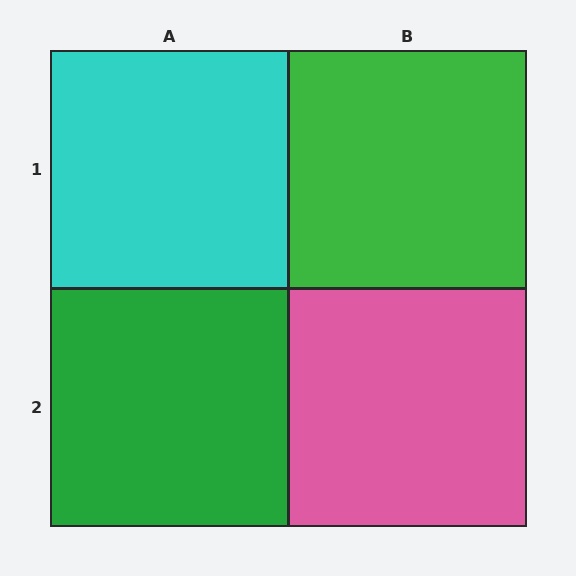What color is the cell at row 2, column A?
Green.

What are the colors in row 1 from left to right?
Cyan, green.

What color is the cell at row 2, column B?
Pink.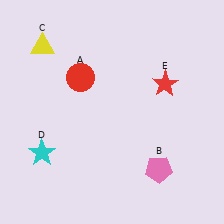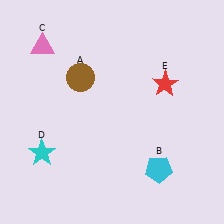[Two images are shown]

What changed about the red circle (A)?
In Image 1, A is red. In Image 2, it changed to brown.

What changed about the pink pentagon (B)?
In Image 1, B is pink. In Image 2, it changed to cyan.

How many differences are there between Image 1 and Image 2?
There are 3 differences between the two images.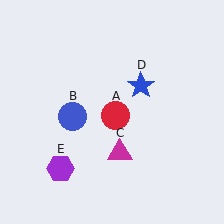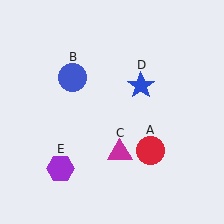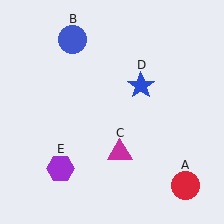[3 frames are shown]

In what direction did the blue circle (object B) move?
The blue circle (object B) moved up.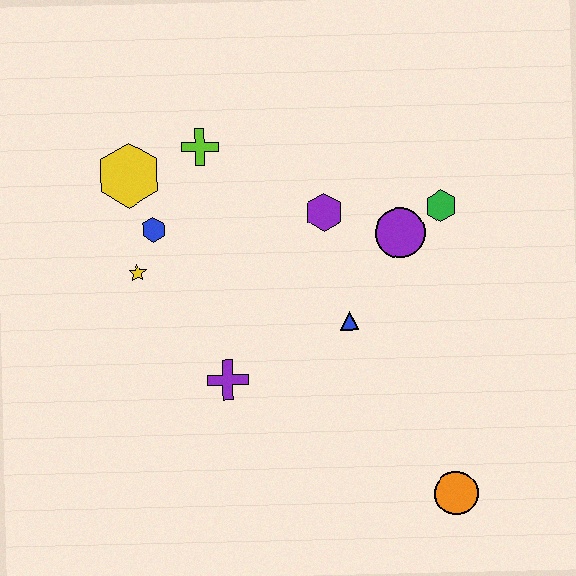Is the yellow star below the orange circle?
No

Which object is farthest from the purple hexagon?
The orange circle is farthest from the purple hexagon.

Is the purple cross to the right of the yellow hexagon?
Yes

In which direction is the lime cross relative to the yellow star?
The lime cross is above the yellow star.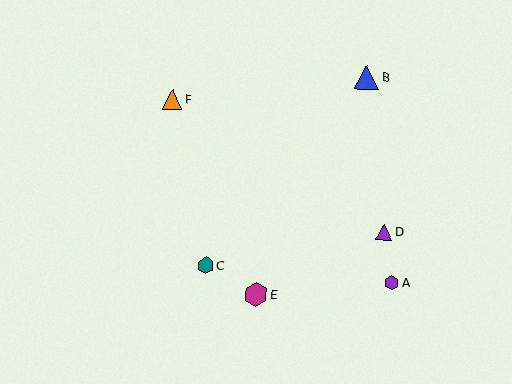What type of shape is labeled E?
Shape E is a magenta hexagon.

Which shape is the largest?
The blue triangle (labeled B) is the largest.